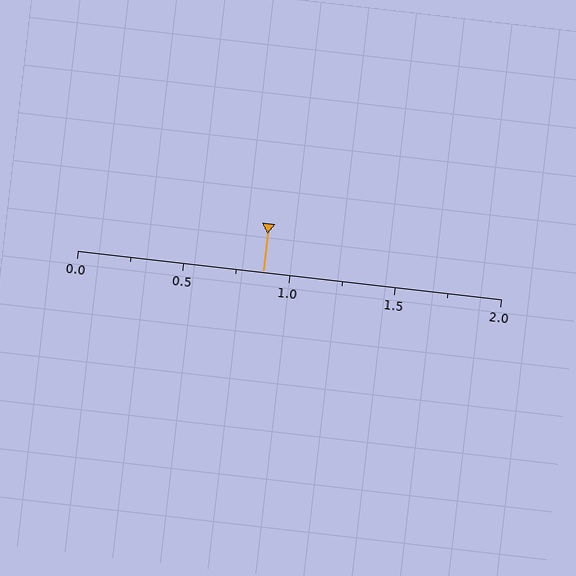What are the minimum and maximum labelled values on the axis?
The axis runs from 0.0 to 2.0.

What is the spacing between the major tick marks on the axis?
The major ticks are spaced 0.5 apart.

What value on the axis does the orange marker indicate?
The marker indicates approximately 0.88.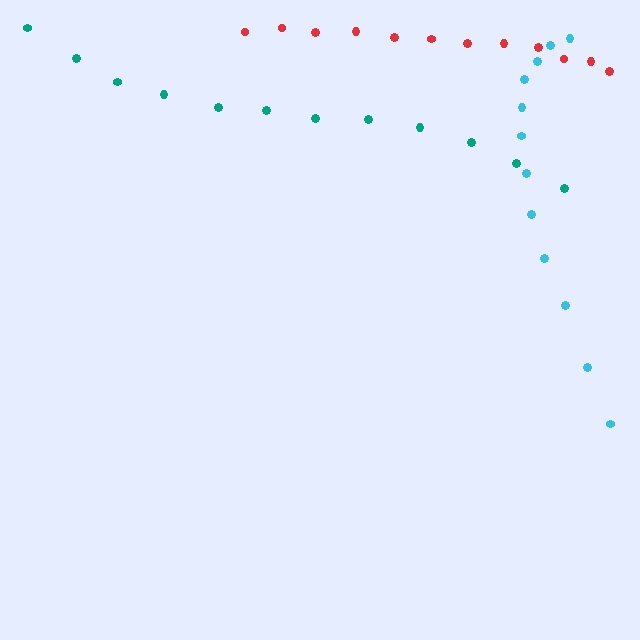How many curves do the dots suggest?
There are 3 distinct paths.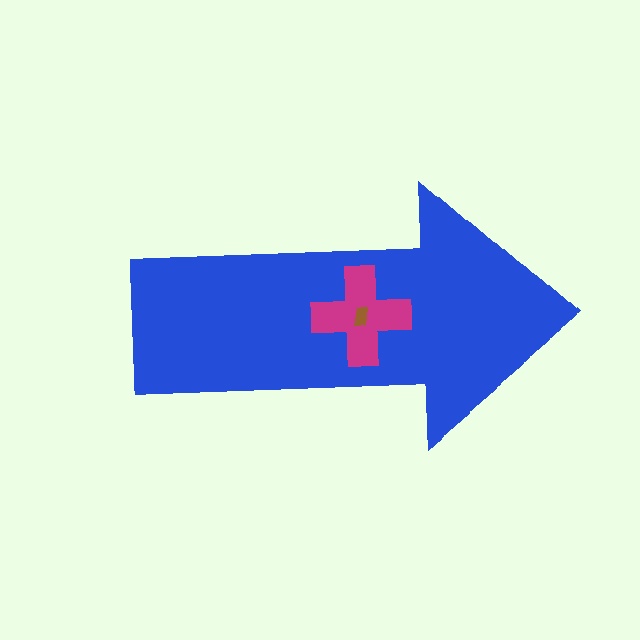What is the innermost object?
The brown rectangle.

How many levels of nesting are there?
3.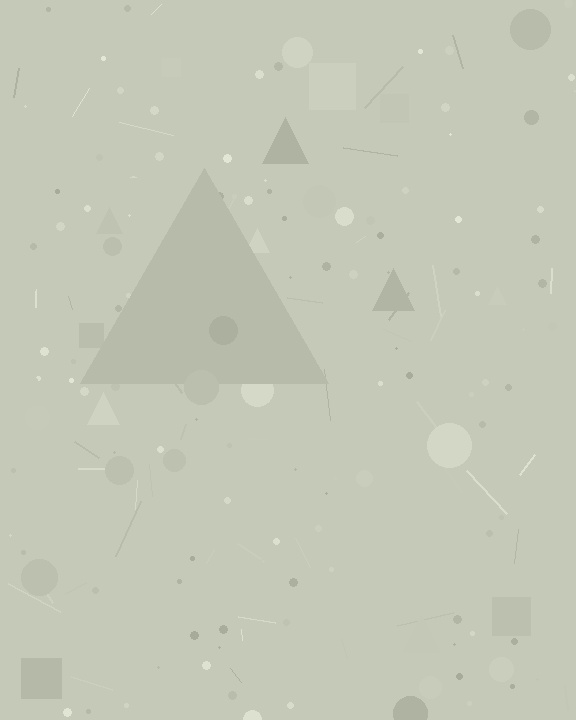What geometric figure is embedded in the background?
A triangle is embedded in the background.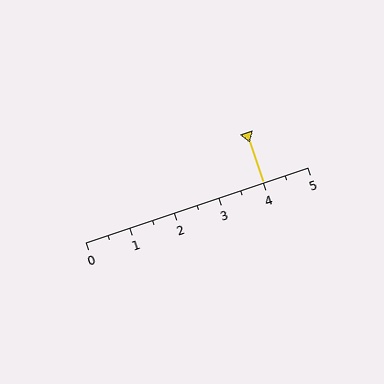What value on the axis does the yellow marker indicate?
The marker indicates approximately 4.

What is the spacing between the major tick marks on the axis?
The major ticks are spaced 1 apart.